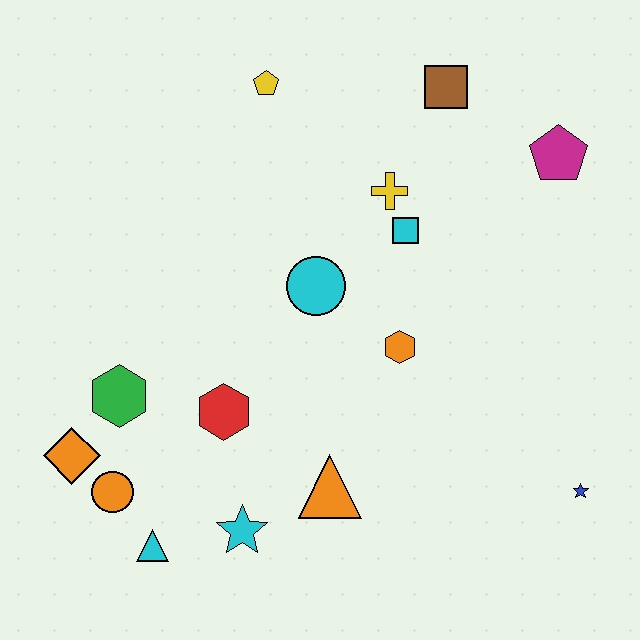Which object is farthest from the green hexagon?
The magenta pentagon is farthest from the green hexagon.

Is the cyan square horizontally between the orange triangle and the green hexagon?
No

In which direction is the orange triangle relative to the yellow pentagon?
The orange triangle is below the yellow pentagon.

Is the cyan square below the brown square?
Yes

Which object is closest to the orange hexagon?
The cyan circle is closest to the orange hexagon.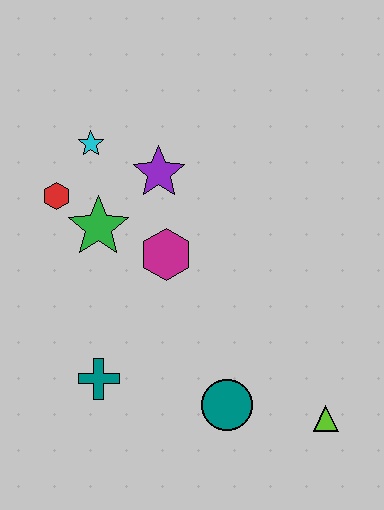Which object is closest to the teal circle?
The lime triangle is closest to the teal circle.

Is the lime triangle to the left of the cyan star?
No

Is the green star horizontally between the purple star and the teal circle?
No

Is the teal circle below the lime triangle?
No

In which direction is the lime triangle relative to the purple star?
The lime triangle is below the purple star.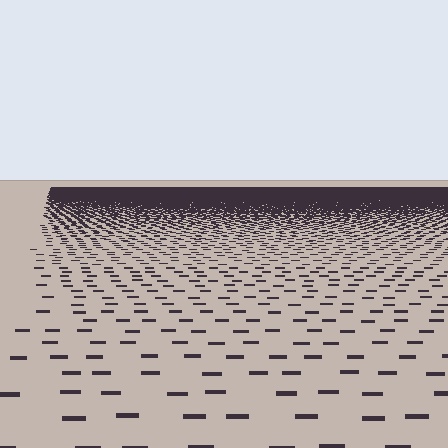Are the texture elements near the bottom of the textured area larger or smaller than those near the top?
Larger. Near the bottom, elements are closer to the viewer and appear at a bigger on-screen size.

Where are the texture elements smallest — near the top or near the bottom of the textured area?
Near the top.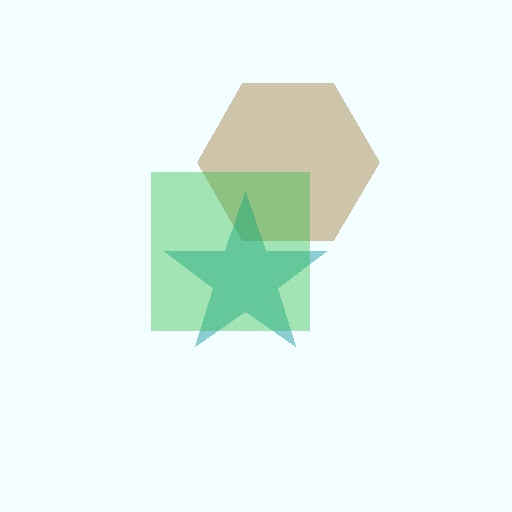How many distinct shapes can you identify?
There are 3 distinct shapes: a brown hexagon, a teal star, a green square.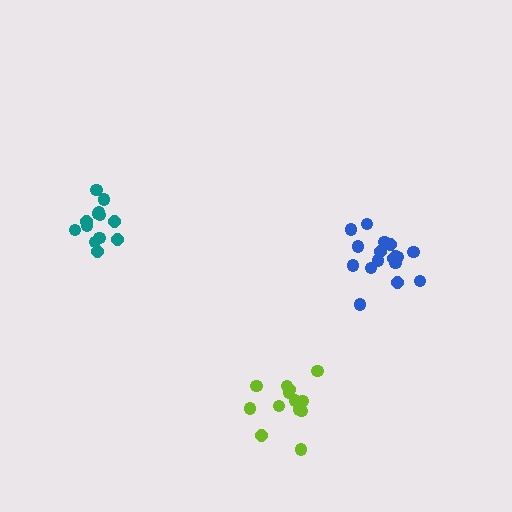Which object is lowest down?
The lime cluster is bottommost.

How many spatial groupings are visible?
There are 3 spatial groupings.